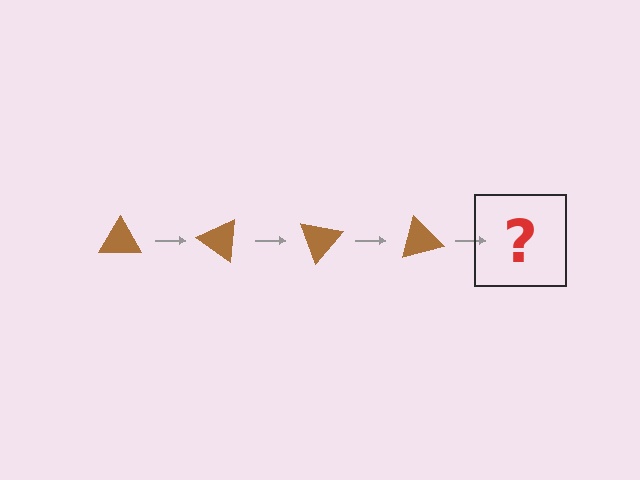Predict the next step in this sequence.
The next step is a brown triangle rotated 140 degrees.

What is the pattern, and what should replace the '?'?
The pattern is that the triangle rotates 35 degrees each step. The '?' should be a brown triangle rotated 140 degrees.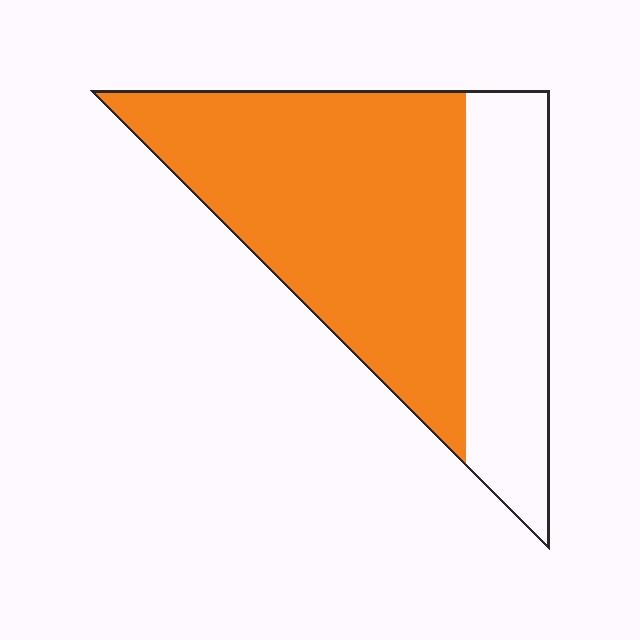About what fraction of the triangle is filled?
About two thirds (2/3).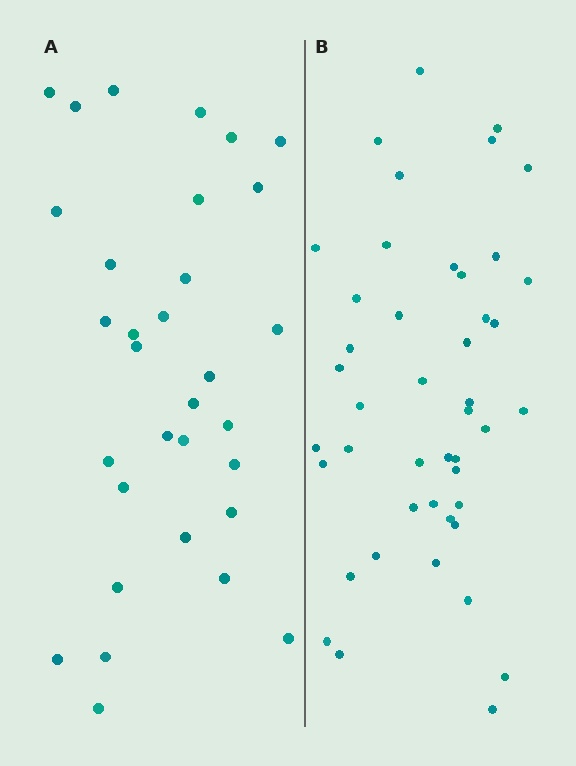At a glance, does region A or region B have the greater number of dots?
Region B (the right region) has more dots.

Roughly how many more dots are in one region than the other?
Region B has approximately 15 more dots than region A.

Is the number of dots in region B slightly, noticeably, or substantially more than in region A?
Region B has noticeably more, but not dramatically so. The ratio is roughly 1.4 to 1.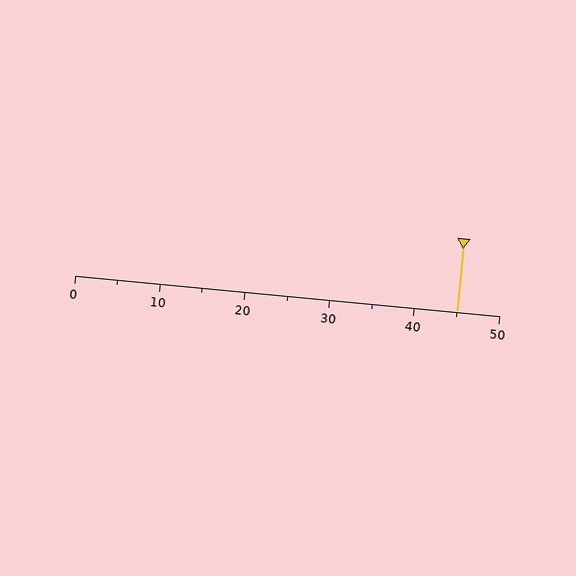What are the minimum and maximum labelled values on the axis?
The axis runs from 0 to 50.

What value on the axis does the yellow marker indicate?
The marker indicates approximately 45.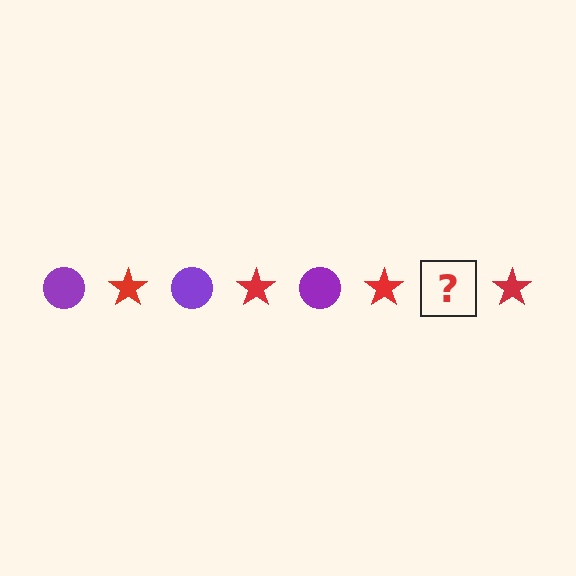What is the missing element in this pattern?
The missing element is a purple circle.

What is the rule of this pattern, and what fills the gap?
The rule is that the pattern alternates between purple circle and red star. The gap should be filled with a purple circle.